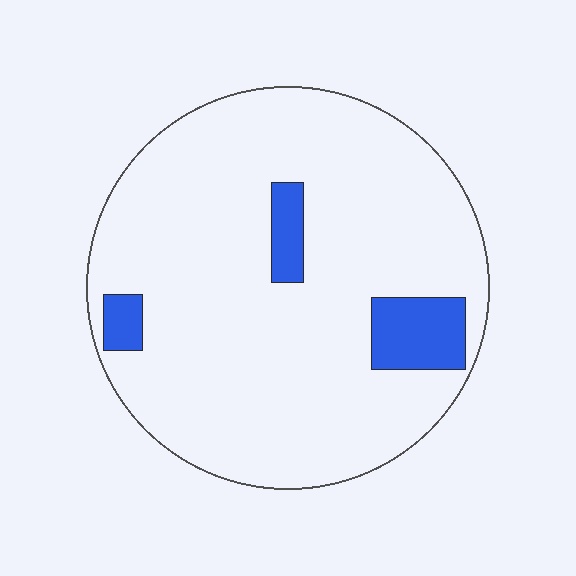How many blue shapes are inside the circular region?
3.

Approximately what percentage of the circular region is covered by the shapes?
Approximately 10%.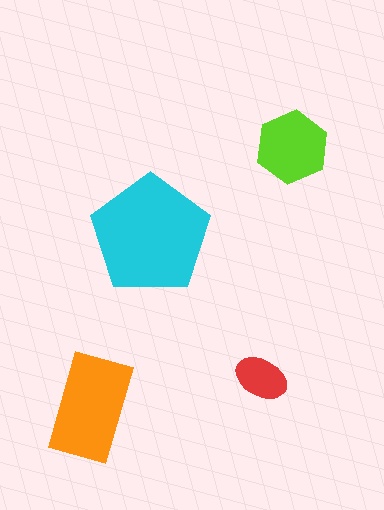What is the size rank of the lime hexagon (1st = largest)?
3rd.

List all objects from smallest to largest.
The red ellipse, the lime hexagon, the orange rectangle, the cyan pentagon.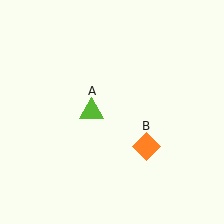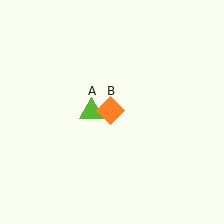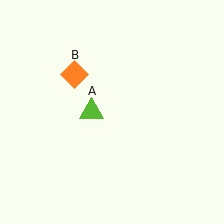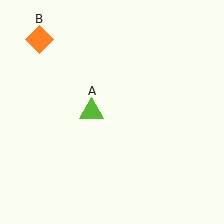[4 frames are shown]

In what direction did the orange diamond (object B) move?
The orange diamond (object B) moved up and to the left.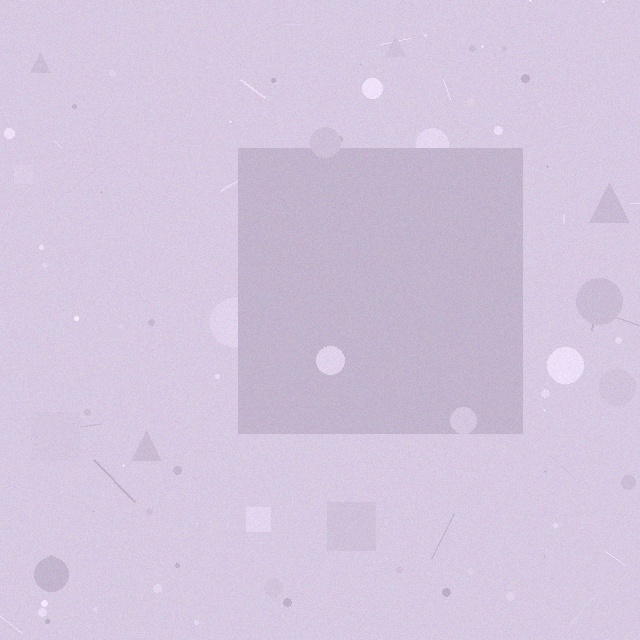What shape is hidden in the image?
A square is hidden in the image.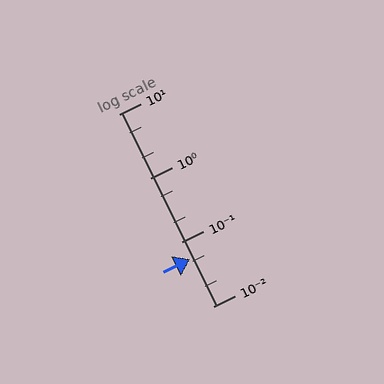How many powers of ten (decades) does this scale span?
The scale spans 3 decades, from 0.01 to 10.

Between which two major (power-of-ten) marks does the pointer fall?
The pointer is between 0.01 and 0.1.